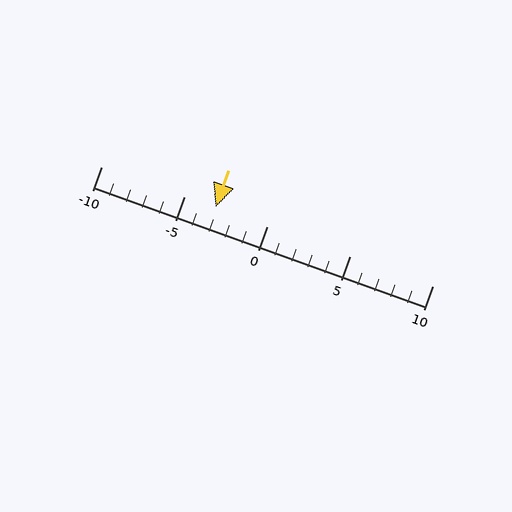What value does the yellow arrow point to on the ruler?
The yellow arrow points to approximately -3.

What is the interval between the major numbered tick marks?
The major tick marks are spaced 5 units apart.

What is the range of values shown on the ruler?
The ruler shows values from -10 to 10.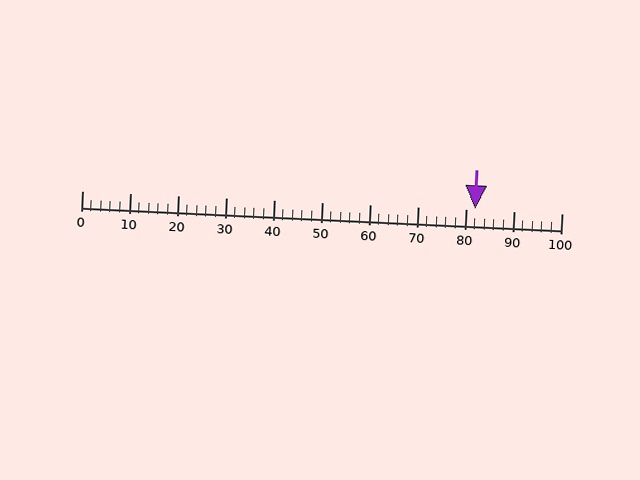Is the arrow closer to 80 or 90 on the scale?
The arrow is closer to 80.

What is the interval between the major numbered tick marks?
The major tick marks are spaced 10 units apart.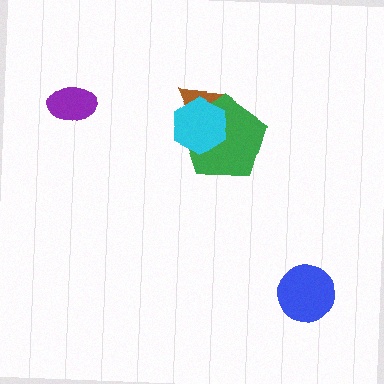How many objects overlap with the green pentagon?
2 objects overlap with the green pentagon.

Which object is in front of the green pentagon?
The cyan hexagon is in front of the green pentagon.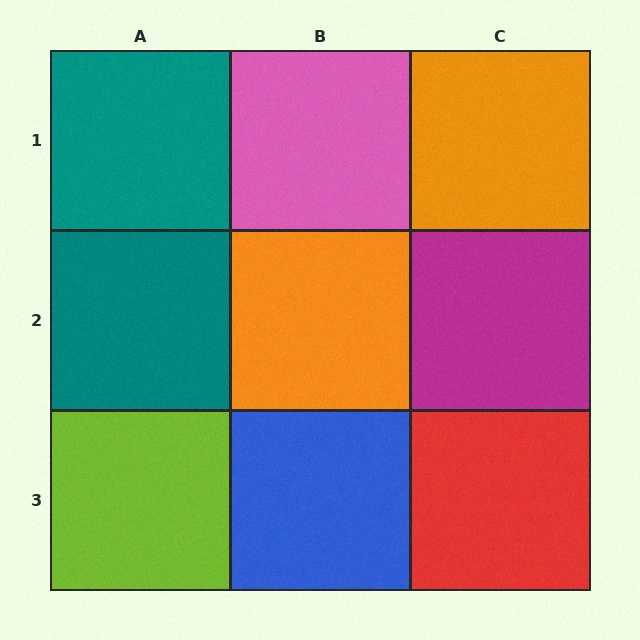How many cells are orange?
2 cells are orange.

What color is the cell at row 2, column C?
Magenta.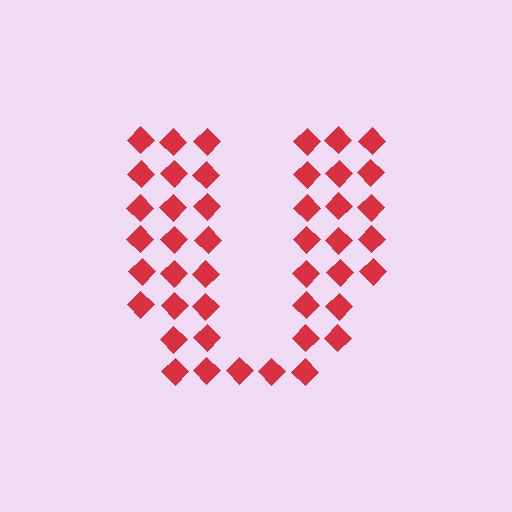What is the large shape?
The large shape is the letter U.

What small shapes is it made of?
It is made of small diamonds.